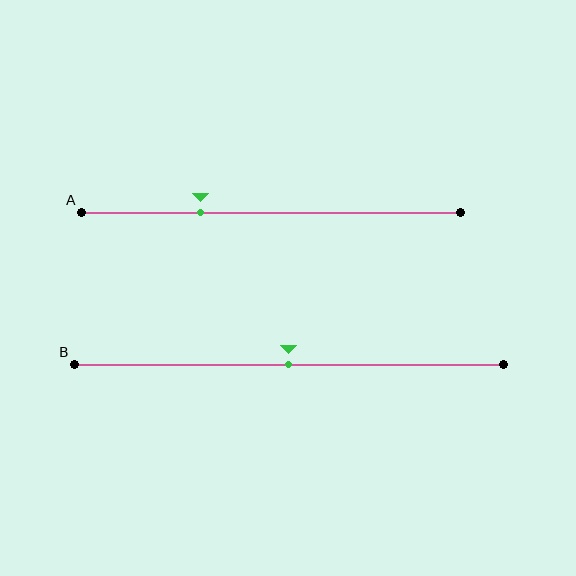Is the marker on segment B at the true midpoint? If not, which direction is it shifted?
Yes, the marker on segment B is at the true midpoint.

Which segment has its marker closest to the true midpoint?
Segment B has its marker closest to the true midpoint.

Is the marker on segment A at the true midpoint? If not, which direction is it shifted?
No, the marker on segment A is shifted to the left by about 19% of the segment length.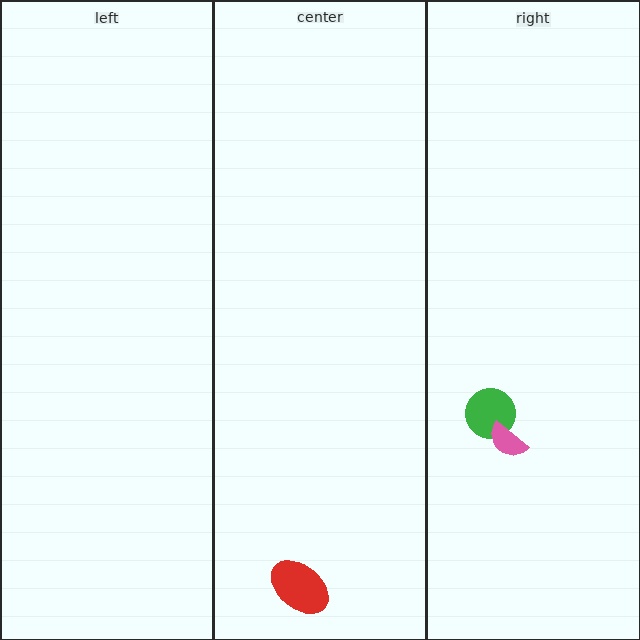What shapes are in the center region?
The red ellipse.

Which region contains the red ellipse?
The center region.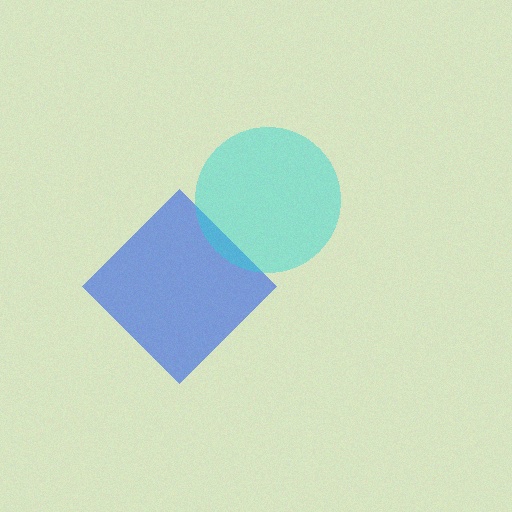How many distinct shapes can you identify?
There are 2 distinct shapes: a blue diamond, a cyan circle.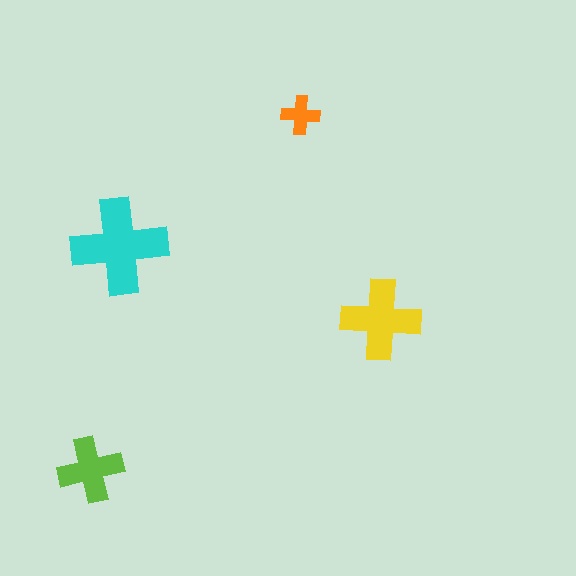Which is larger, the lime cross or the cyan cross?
The cyan one.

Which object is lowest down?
The lime cross is bottommost.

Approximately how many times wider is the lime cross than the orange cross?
About 1.5 times wider.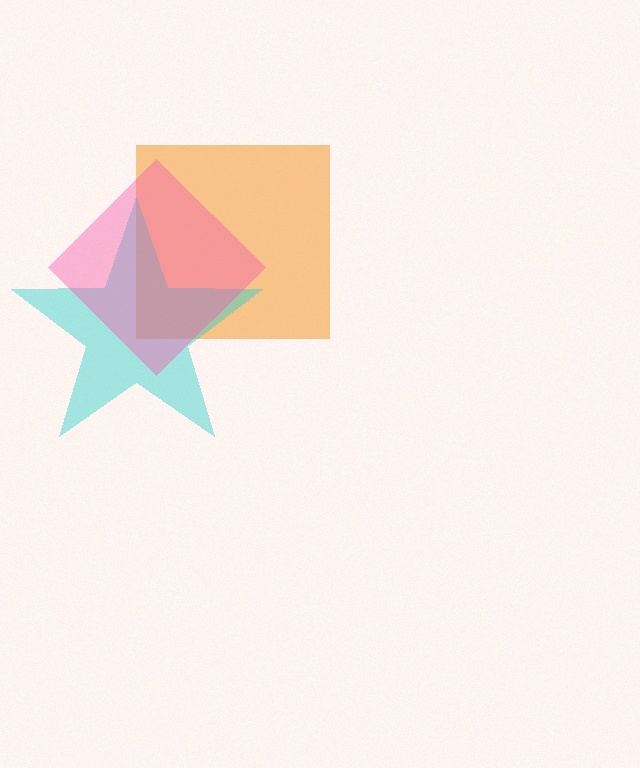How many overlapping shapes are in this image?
There are 3 overlapping shapes in the image.